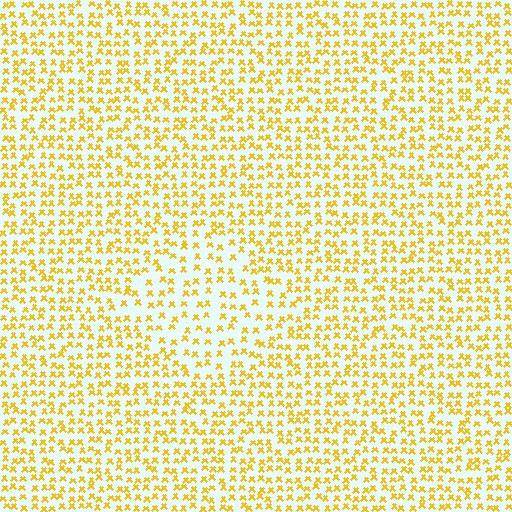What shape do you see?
I see a diamond.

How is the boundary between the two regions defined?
The boundary is defined by a change in element density (approximately 1.6x ratio). All elements are the same color, size, and shape.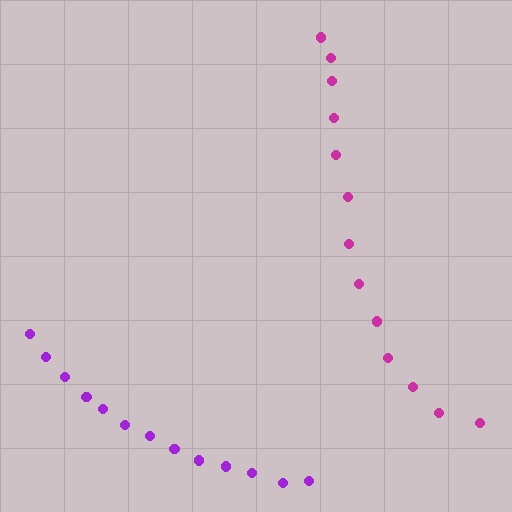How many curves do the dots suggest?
There are 2 distinct paths.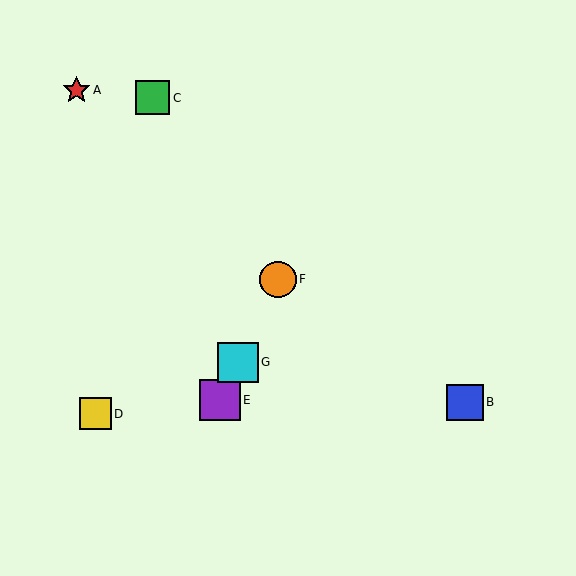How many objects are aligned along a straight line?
3 objects (E, F, G) are aligned along a straight line.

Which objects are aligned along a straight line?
Objects E, F, G are aligned along a straight line.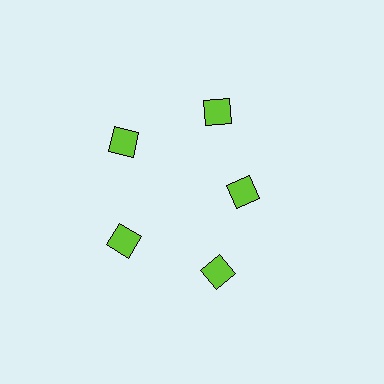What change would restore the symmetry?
The symmetry would be restored by moving it outward, back onto the ring so that all 5 diamonds sit at equal angles and equal distance from the center.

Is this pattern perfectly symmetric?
No. The 5 lime diamonds are arranged in a ring, but one element near the 3 o'clock position is pulled inward toward the center, breaking the 5-fold rotational symmetry.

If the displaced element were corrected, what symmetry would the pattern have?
It would have 5-fold rotational symmetry — the pattern would map onto itself every 72 degrees.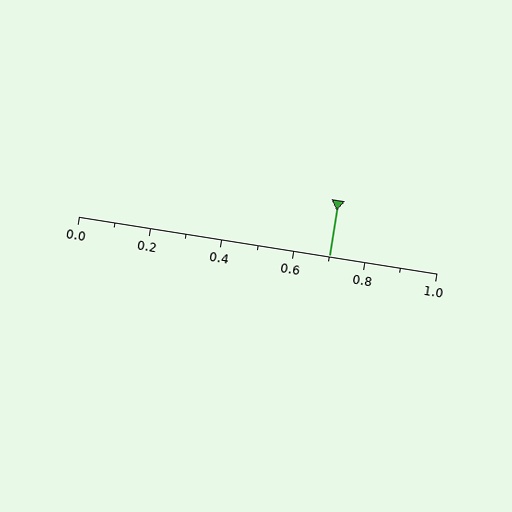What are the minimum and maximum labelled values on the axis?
The axis runs from 0.0 to 1.0.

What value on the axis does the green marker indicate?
The marker indicates approximately 0.7.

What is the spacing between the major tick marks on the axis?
The major ticks are spaced 0.2 apart.